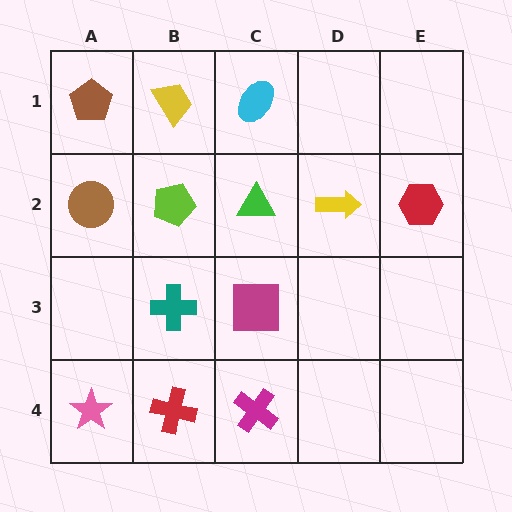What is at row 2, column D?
A yellow arrow.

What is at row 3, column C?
A magenta square.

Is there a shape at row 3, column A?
No, that cell is empty.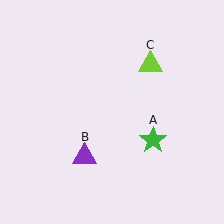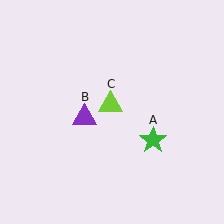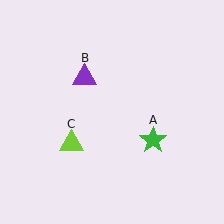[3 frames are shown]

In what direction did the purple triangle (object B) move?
The purple triangle (object B) moved up.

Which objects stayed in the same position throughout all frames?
Green star (object A) remained stationary.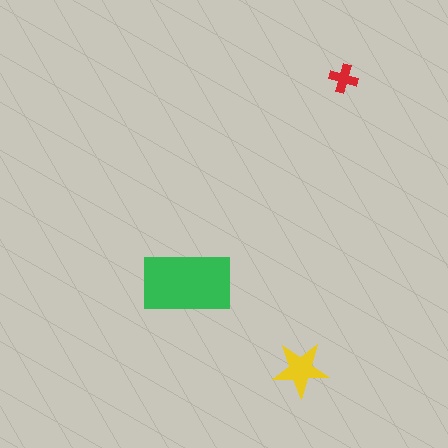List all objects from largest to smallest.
The green rectangle, the yellow star, the red cross.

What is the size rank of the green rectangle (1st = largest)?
1st.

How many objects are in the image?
There are 3 objects in the image.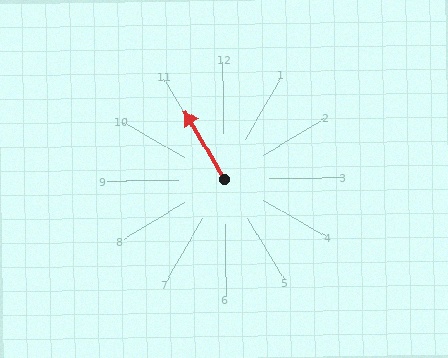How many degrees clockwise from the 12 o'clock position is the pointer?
Approximately 331 degrees.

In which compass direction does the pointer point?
Northwest.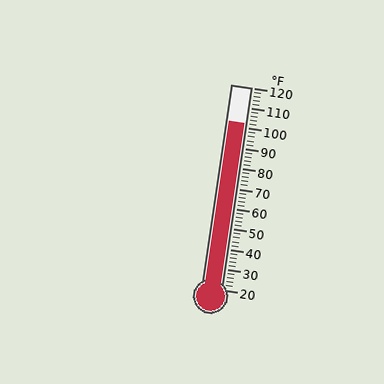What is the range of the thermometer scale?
The thermometer scale ranges from 20°F to 120°F.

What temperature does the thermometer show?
The thermometer shows approximately 102°F.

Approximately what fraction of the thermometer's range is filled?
The thermometer is filled to approximately 80% of its range.